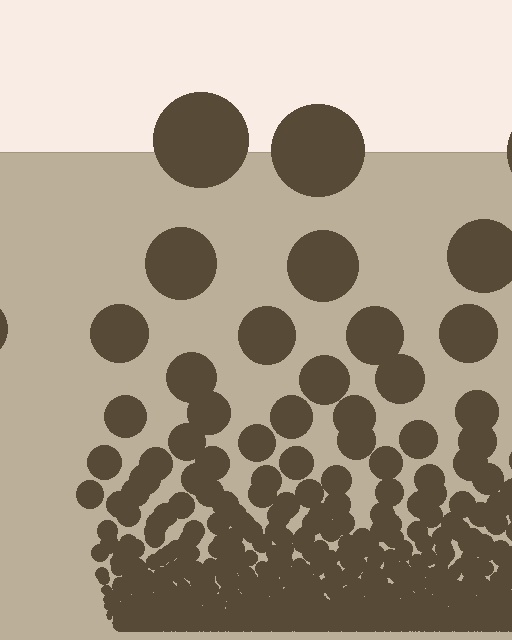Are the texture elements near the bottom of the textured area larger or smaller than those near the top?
Smaller. The gradient is inverted — elements near the bottom are smaller and denser.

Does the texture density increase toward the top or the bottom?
Density increases toward the bottom.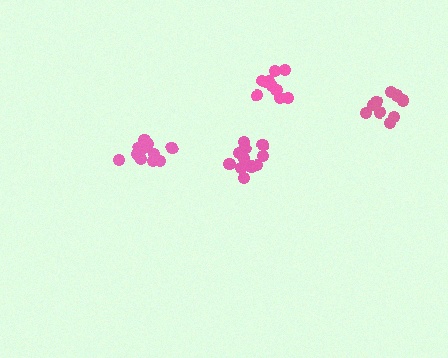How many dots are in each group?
Group 1: 10 dots, Group 2: 13 dots, Group 3: 14 dots, Group 4: 10 dots (47 total).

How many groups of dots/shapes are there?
There are 4 groups.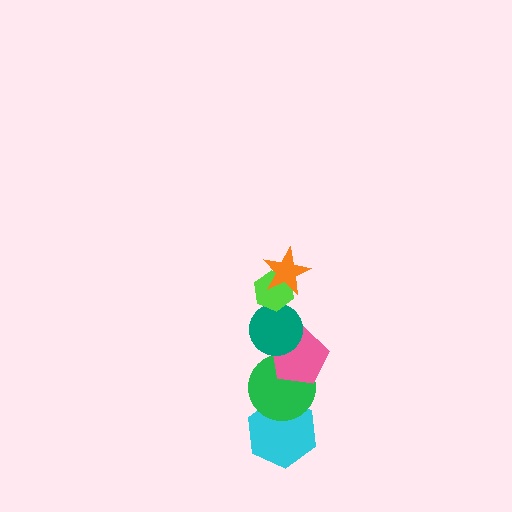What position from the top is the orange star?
The orange star is 1st from the top.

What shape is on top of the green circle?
The pink pentagon is on top of the green circle.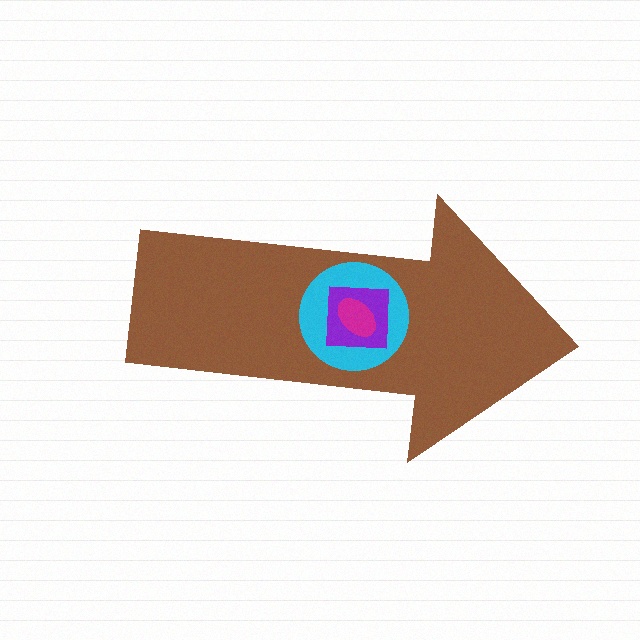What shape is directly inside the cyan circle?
The purple square.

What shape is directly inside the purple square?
The magenta ellipse.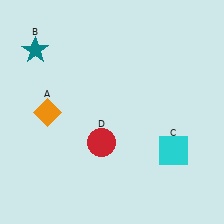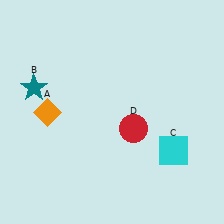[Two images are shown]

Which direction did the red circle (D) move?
The red circle (D) moved right.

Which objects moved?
The objects that moved are: the teal star (B), the red circle (D).